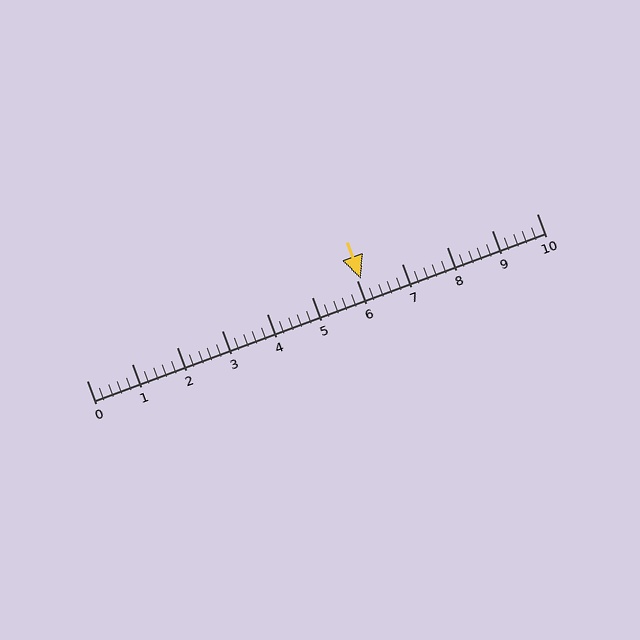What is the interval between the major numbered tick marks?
The major tick marks are spaced 1 units apart.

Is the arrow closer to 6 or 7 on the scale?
The arrow is closer to 6.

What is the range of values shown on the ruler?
The ruler shows values from 0 to 10.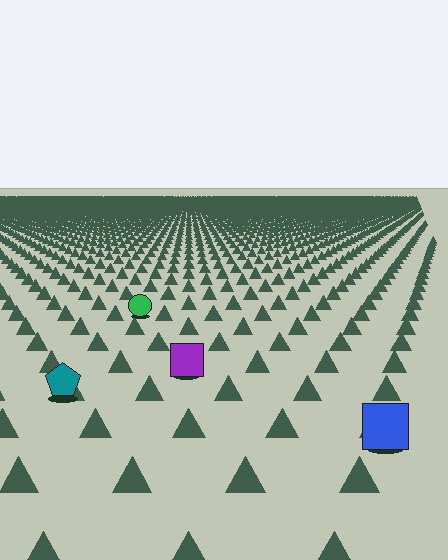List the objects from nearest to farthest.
From nearest to farthest: the blue square, the teal pentagon, the purple square, the green circle.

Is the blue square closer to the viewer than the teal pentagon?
Yes. The blue square is closer — you can tell from the texture gradient: the ground texture is coarser near it.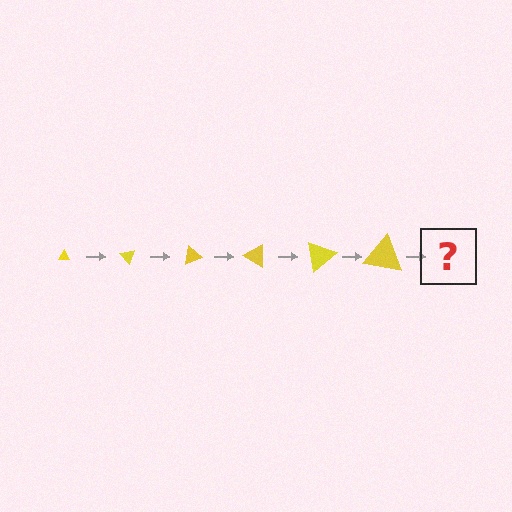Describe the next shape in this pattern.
It should be a triangle, larger than the previous one and rotated 300 degrees from the start.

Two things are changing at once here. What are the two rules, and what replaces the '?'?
The two rules are that the triangle grows larger each step and it rotates 50 degrees each step. The '?' should be a triangle, larger than the previous one and rotated 300 degrees from the start.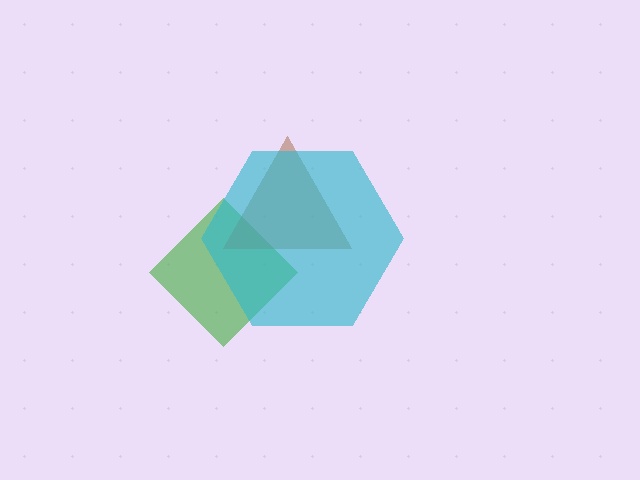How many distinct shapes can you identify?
There are 3 distinct shapes: a green diamond, a brown triangle, a cyan hexagon.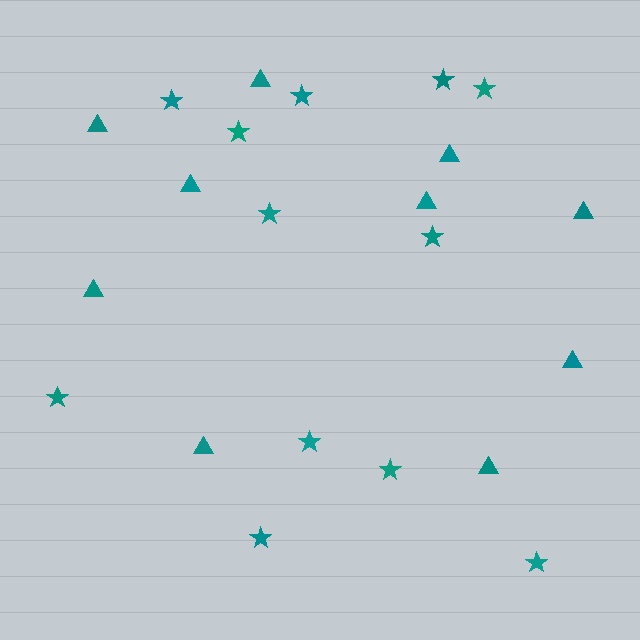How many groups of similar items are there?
There are 2 groups: one group of triangles (10) and one group of stars (12).